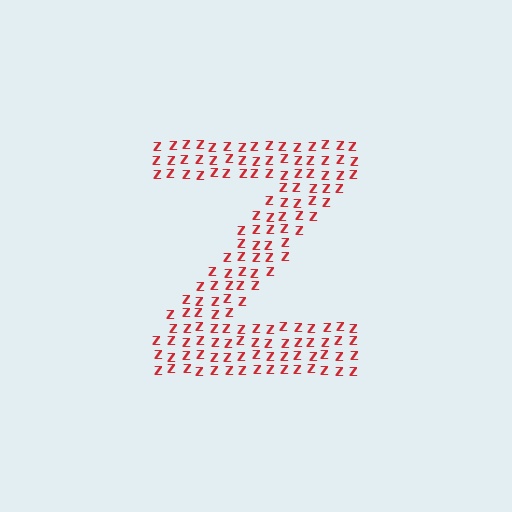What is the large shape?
The large shape is the letter Z.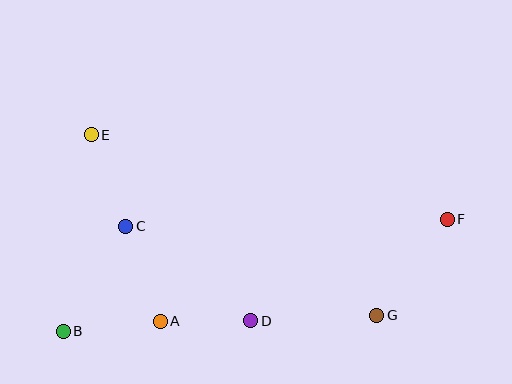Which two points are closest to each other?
Points A and D are closest to each other.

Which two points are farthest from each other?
Points B and F are farthest from each other.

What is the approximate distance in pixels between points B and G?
The distance between B and G is approximately 314 pixels.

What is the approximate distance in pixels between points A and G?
The distance between A and G is approximately 217 pixels.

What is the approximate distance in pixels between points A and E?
The distance between A and E is approximately 199 pixels.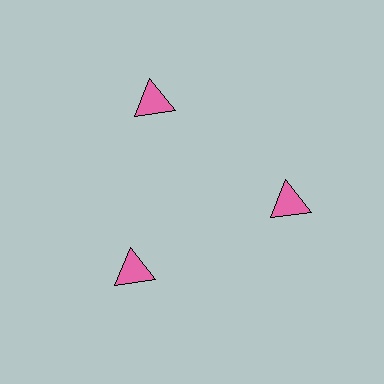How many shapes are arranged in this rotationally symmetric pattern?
There are 3 shapes, arranged in 3 groups of 1.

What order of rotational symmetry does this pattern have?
This pattern has 3-fold rotational symmetry.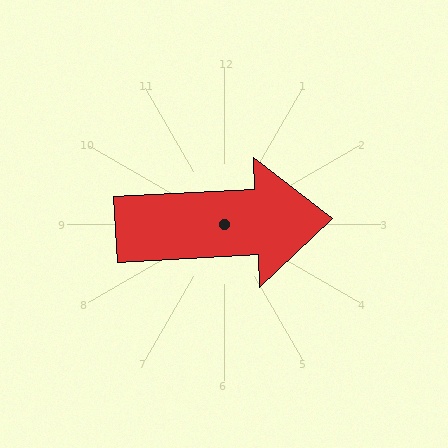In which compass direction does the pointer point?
East.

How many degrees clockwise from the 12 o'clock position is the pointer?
Approximately 87 degrees.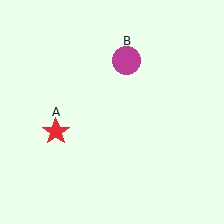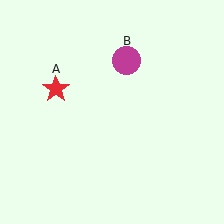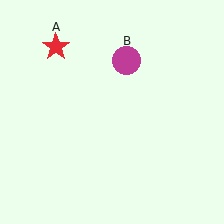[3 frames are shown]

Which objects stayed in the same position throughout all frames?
Magenta circle (object B) remained stationary.